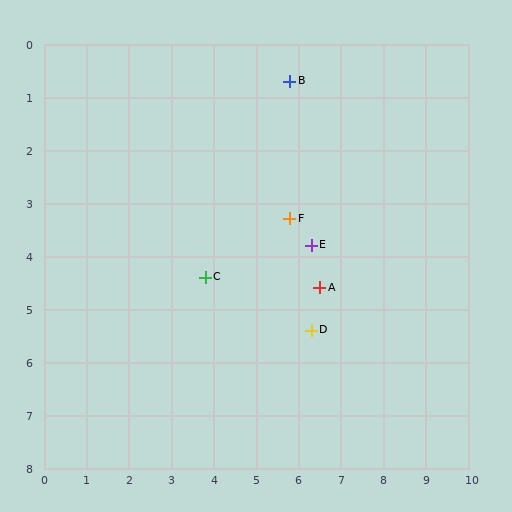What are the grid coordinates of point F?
Point F is at approximately (5.8, 3.3).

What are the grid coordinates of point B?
Point B is at approximately (5.8, 0.7).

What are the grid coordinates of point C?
Point C is at approximately (3.8, 4.4).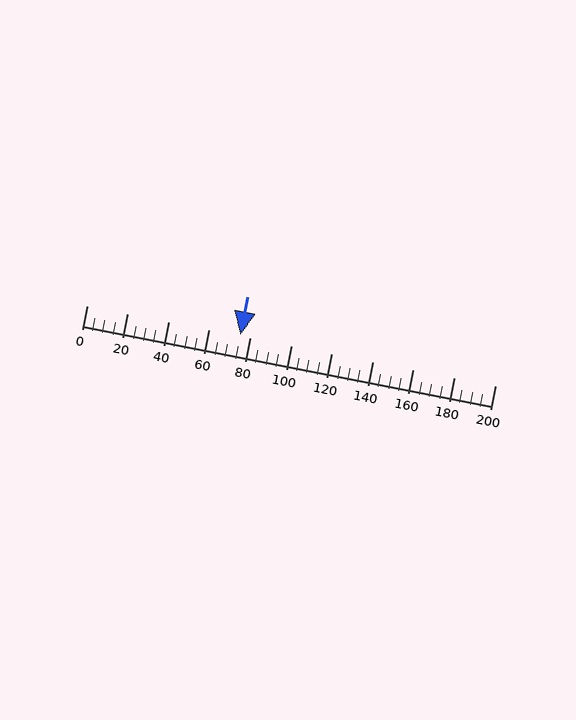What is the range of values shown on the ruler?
The ruler shows values from 0 to 200.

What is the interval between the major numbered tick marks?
The major tick marks are spaced 20 units apart.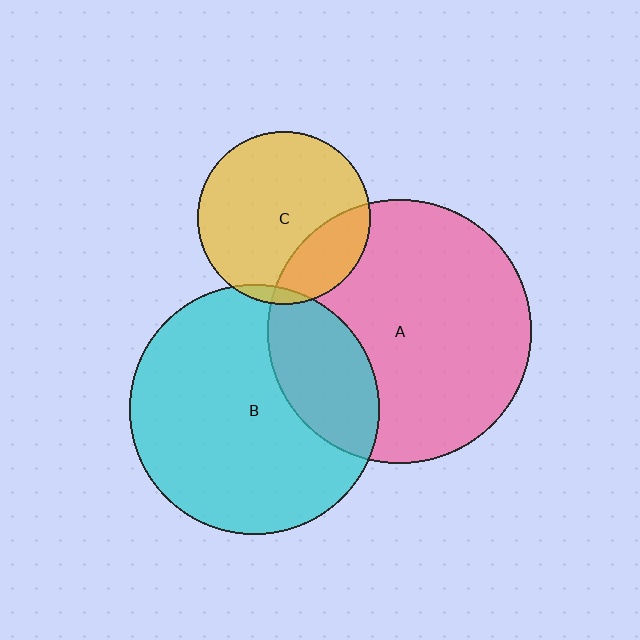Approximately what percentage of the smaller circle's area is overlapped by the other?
Approximately 5%.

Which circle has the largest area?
Circle A (pink).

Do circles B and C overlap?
Yes.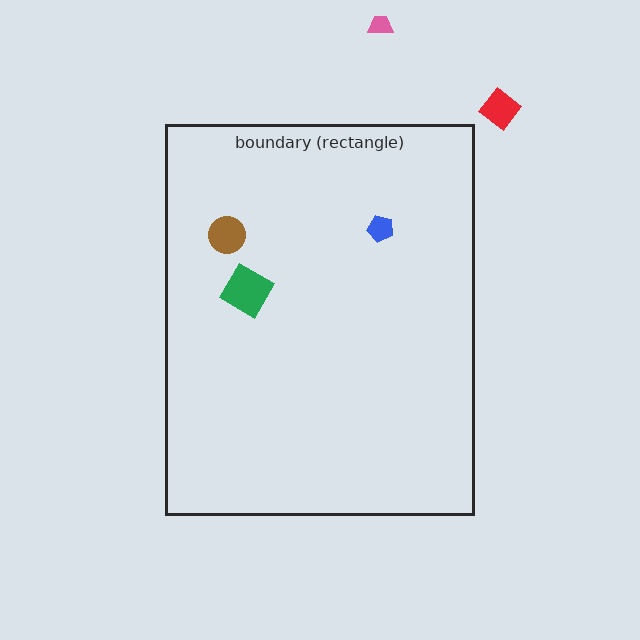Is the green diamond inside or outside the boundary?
Inside.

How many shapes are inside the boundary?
3 inside, 2 outside.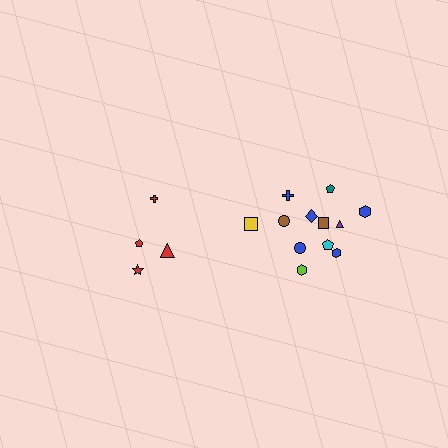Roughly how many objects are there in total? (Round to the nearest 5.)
Roughly 15 objects in total.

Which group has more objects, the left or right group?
The right group.